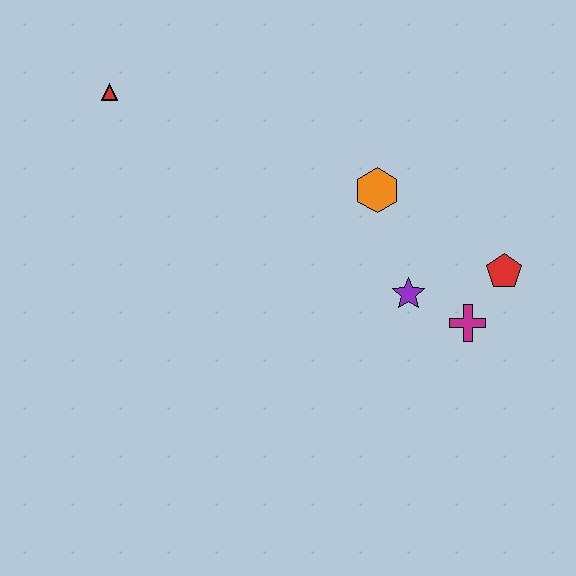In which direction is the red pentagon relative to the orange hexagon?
The red pentagon is to the right of the orange hexagon.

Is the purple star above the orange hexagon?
No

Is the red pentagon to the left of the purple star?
No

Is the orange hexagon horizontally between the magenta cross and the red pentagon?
No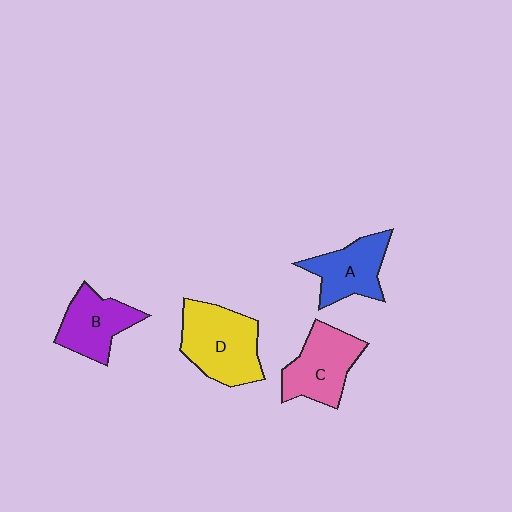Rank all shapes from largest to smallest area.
From largest to smallest: D (yellow), C (pink), A (blue), B (purple).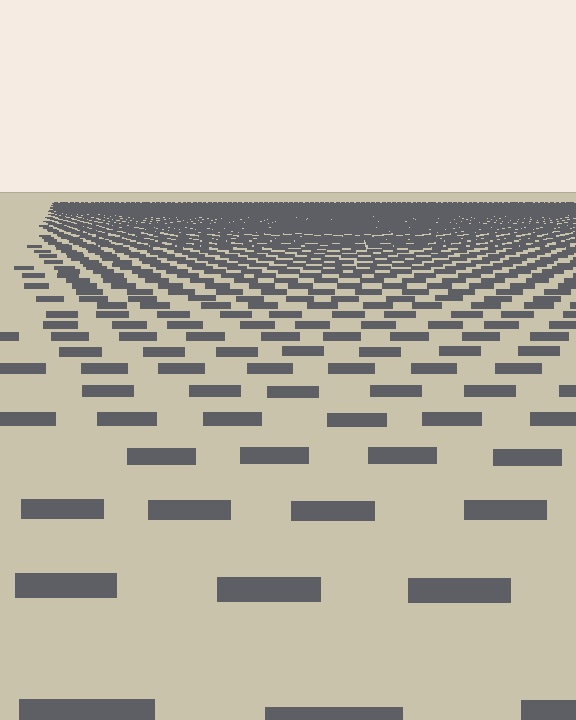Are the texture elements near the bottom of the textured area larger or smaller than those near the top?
Larger. Near the bottom, elements are closer to the viewer and appear at a bigger on-screen size.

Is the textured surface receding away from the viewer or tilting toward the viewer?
The surface is receding away from the viewer. Texture elements get smaller and denser toward the top.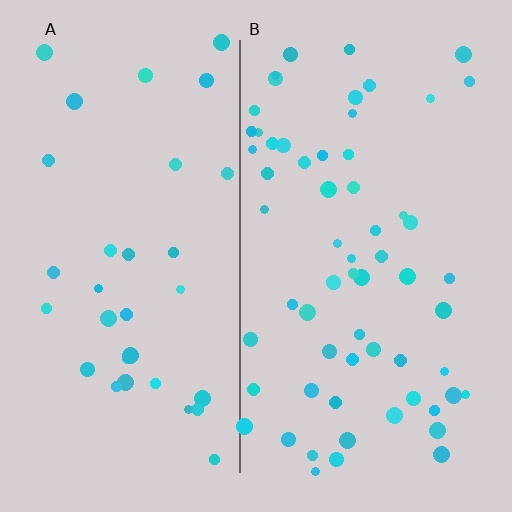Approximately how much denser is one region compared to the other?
Approximately 1.9× — region B over region A.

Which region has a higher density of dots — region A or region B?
B (the right).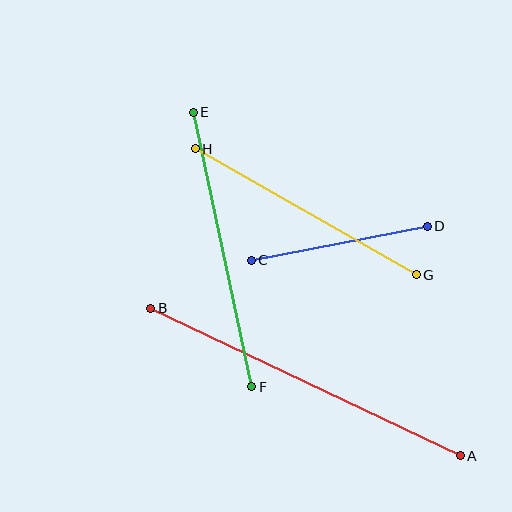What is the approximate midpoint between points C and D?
The midpoint is at approximately (339, 243) pixels.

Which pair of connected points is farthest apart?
Points A and B are farthest apart.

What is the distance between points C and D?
The distance is approximately 179 pixels.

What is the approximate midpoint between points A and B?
The midpoint is at approximately (306, 382) pixels.